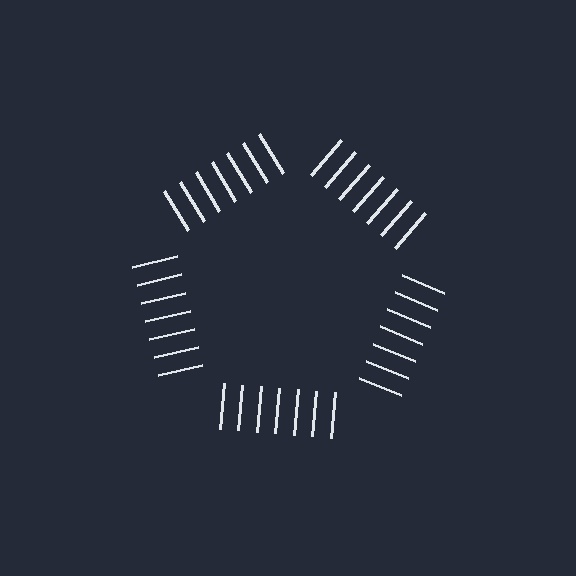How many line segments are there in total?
35 — 7 along each of the 5 edges.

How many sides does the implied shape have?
5 sides — the line-ends trace a pentagon.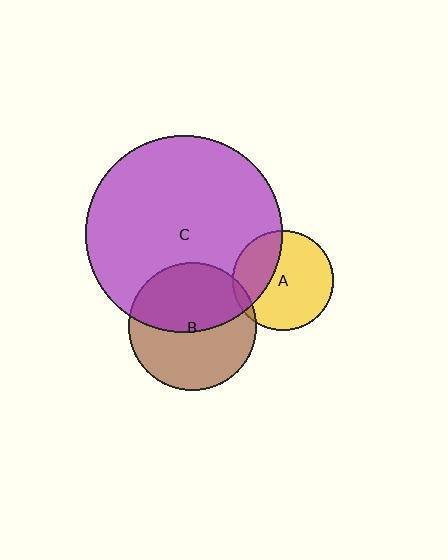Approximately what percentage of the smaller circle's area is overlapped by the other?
Approximately 50%.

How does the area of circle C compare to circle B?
Approximately 2.4 times.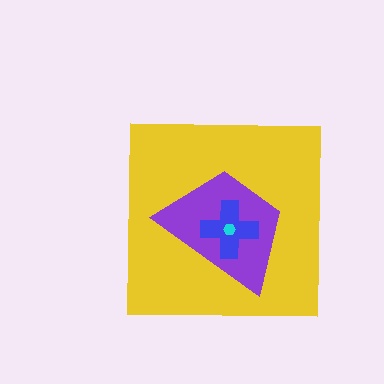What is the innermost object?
The cyan hexagon.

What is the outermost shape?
The yellow square.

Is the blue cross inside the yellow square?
Yes.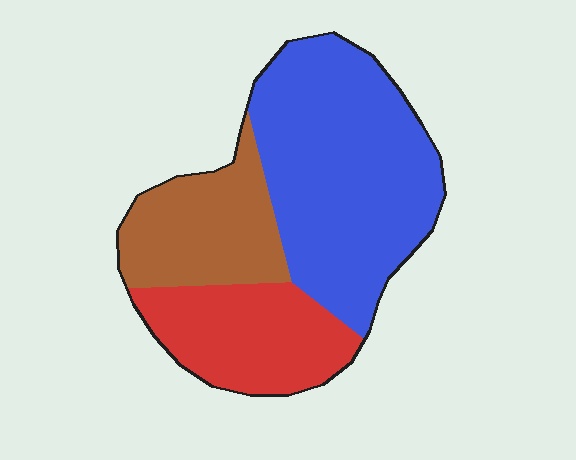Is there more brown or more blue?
Blue.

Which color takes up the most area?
Blue, at roughly 50%.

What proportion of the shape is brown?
Brown takes up less than a quarter of the shape.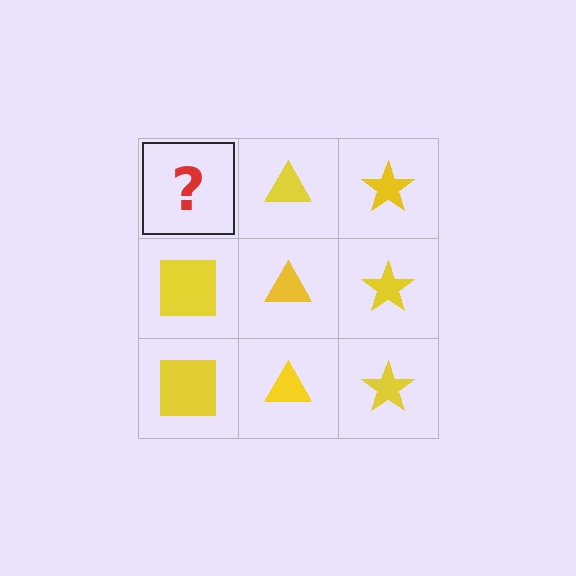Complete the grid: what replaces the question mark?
The question mark should be replaced with a yellow square.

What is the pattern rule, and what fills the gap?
The rule is that each column has a consistent shape. The gap should be filled with a yellow square.